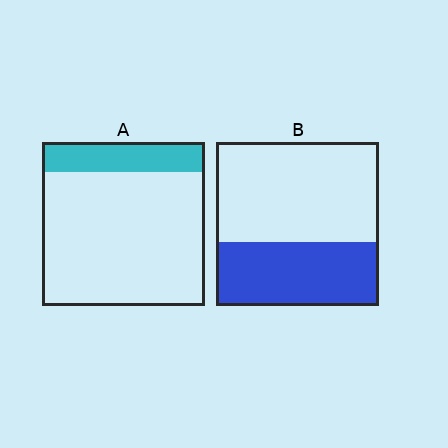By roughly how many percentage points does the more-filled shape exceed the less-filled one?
By roughly 20 percentage points (B over A).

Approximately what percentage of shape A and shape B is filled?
A is approximately 20% and B is approximately 40%.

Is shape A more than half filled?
No.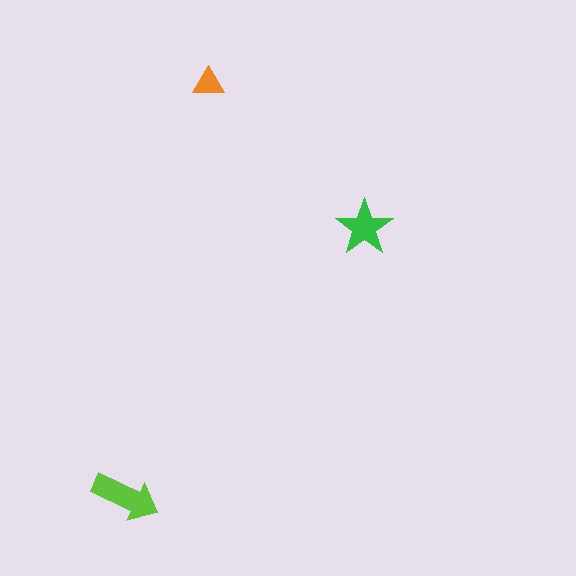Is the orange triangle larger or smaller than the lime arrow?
Smaller.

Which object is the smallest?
The orange triangle.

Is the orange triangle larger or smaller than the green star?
Smaller.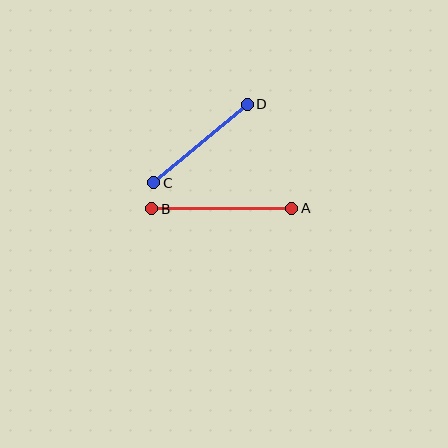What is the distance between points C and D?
The distance is approximately 122 pixels.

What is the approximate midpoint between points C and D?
The midpoint is at approximately (200, 144) pixels.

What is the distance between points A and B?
The distance is approximately 140 pixels.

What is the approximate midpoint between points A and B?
The midpoint is at approximately (222, 208) pixels.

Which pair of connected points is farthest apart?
Points A and B are farthest apart.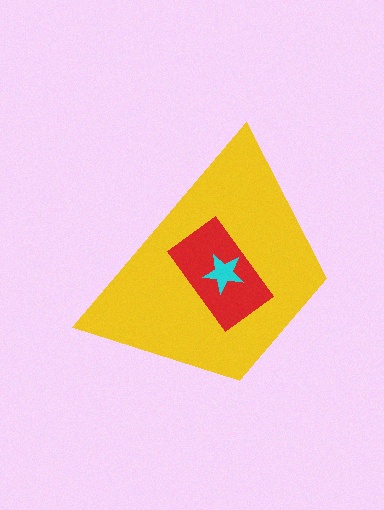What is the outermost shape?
The yellow trapezoid.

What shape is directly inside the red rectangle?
The cyan star.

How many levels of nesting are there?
3.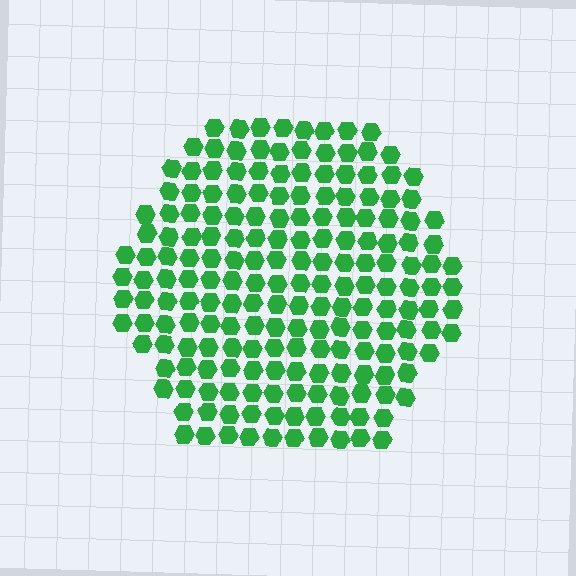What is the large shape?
The large shape is a hexagon.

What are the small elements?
The small elements are hexagons.